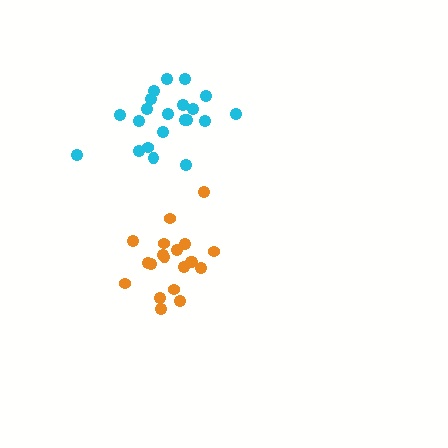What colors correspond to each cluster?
The clusters are colored: cyan, orange.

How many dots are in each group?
Group 1: 21 dots, Group 2: 20 dots (41 total).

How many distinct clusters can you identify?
There are 2 distinct clusters.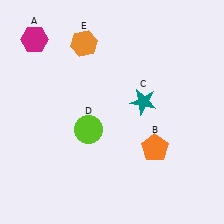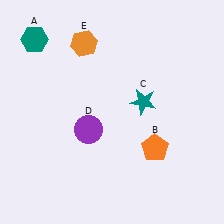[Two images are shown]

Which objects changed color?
A changed from magenta to teal. D changed from lime to purple.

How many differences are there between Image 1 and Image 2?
There are 2 differences between the two images.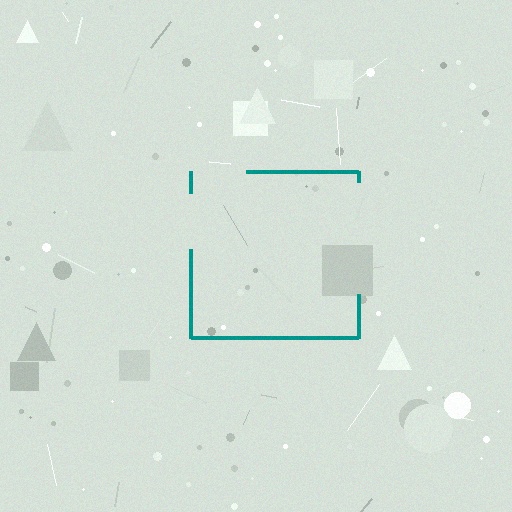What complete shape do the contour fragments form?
The contour fragments form a square.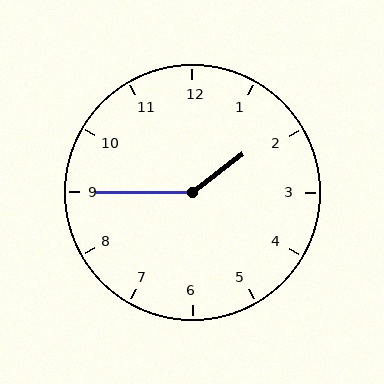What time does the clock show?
1:45.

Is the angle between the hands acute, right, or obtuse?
It is obtuse.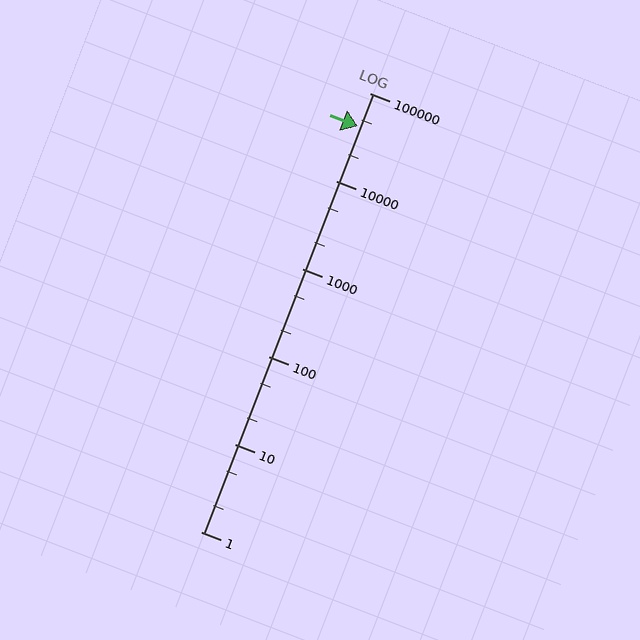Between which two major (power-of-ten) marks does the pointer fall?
The pointer is between 10000 and 100000.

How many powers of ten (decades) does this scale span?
The scale spans 5 decades, from 1 to 100000.